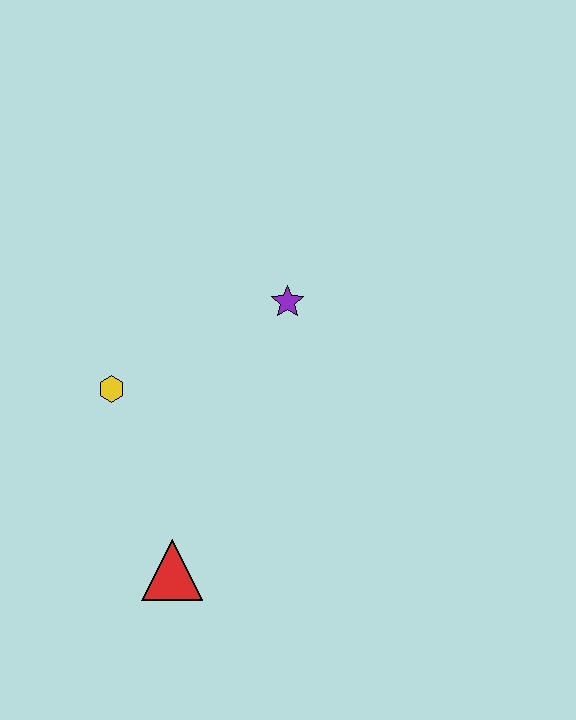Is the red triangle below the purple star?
Yes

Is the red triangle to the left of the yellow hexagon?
No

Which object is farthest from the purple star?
The red triangle is farthest from the purple star.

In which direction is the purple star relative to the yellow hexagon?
The purple star is to the right of the yellow hexagon.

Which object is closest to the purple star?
The yellow hexagon is closest to the purple star.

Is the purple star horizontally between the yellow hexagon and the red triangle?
No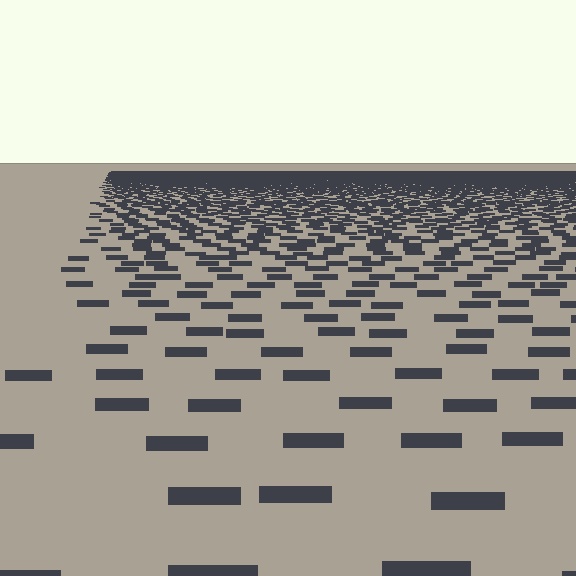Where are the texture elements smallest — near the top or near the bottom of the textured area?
Near the top.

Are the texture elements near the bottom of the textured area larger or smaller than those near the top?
Larger. Near the bottom, elements are closer to the viewer and appear at a bigger on-screen size.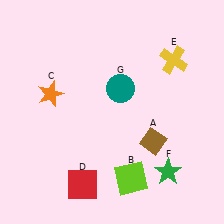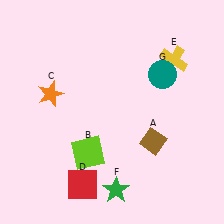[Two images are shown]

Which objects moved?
The objects that moved are: the lime square (B), the green star (F), the teal circle (G).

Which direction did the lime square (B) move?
The lime square (B) moved left.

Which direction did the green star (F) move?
The green star (F) moved left.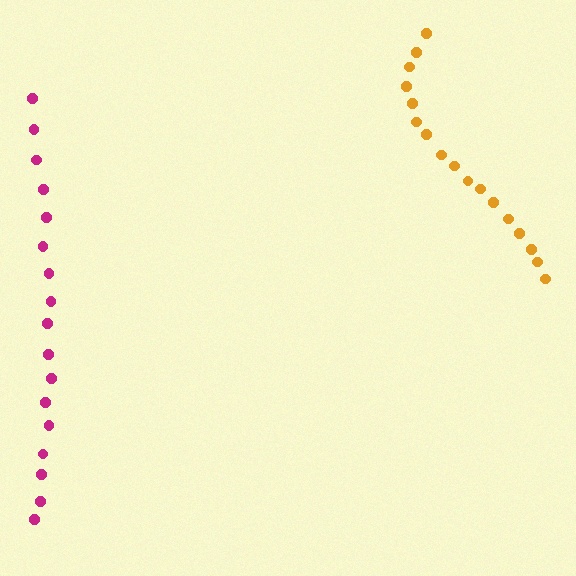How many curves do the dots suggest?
There are 2 distinct paths.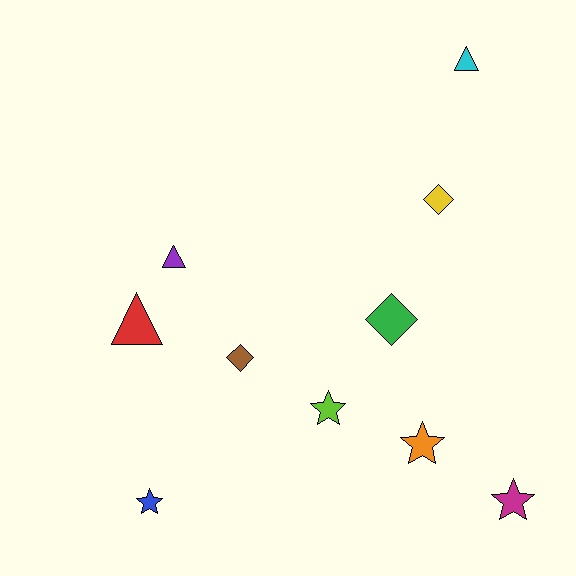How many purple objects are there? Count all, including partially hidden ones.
There is 1 purple object.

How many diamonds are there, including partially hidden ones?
There are 3 diamonds.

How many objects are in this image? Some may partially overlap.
There are 10 objects.